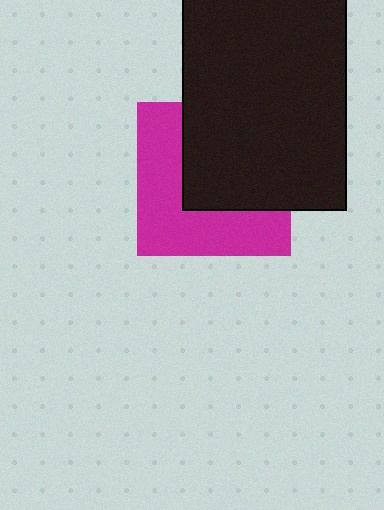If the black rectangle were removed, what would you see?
You would see the complete magenta square.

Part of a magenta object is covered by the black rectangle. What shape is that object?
It is a square.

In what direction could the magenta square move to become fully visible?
The magenta square could move toward the lower-left. That would shift it out from behind the black rectangle entirely.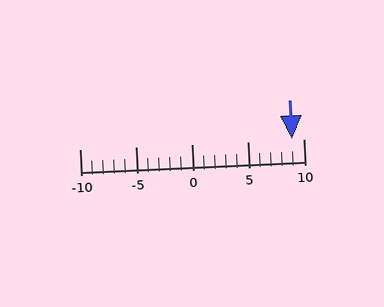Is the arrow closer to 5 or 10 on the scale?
The arrow is closer to 10.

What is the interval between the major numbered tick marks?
The major tick marks are spaced 5 units apart.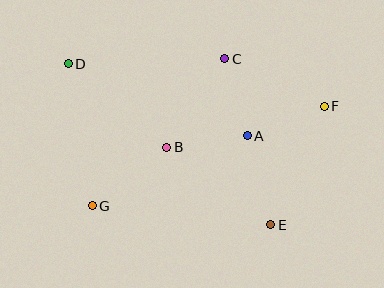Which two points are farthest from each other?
Points D and F are farthest from each other.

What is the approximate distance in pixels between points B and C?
The distance between B and C is approximately 106 pixels.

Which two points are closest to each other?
Points A and C are closest to each other.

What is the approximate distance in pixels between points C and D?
The distance between C and D is approximately 157 pixels.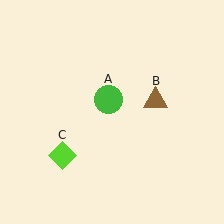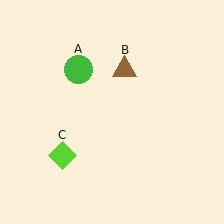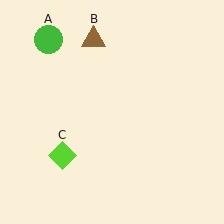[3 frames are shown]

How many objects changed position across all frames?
2 objects changed position: green circle (object A), brown triangle (object B).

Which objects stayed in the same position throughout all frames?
Lime diamond (object C) remained stationary.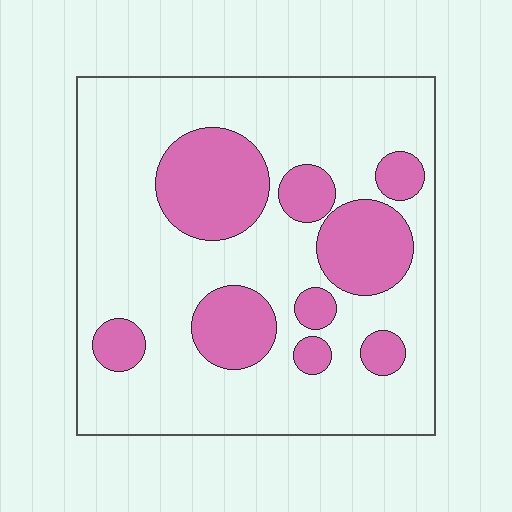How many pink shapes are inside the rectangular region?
9.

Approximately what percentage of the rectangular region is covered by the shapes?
Approximately 25%.